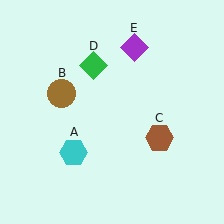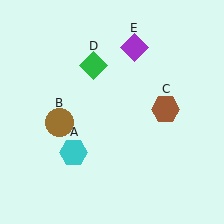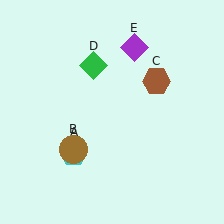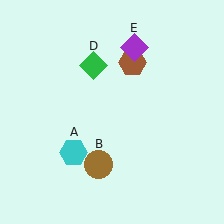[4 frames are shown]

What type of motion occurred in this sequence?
The brown circle (object B), brown hexagon (object C) rotated counterclockwise around the center of the scene.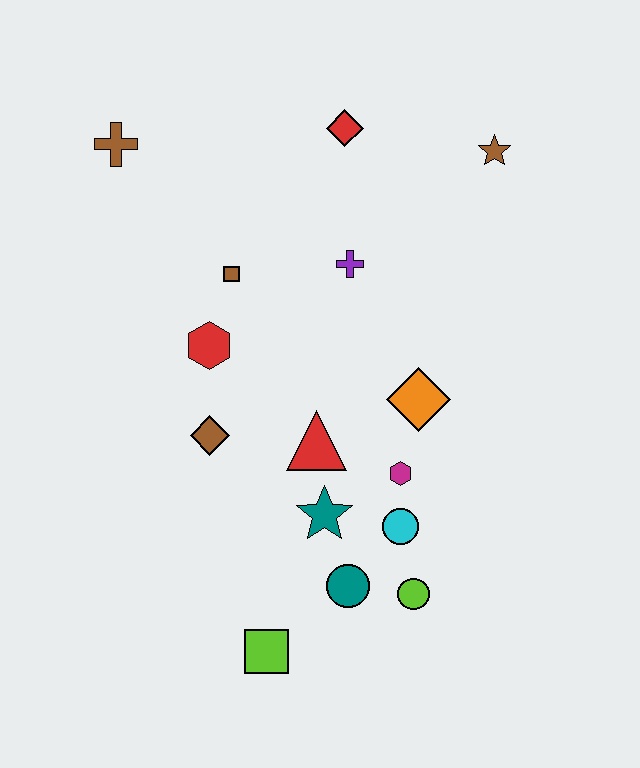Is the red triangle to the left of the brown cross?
No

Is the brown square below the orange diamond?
No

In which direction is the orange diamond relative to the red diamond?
The orange diamond is below the red diamond.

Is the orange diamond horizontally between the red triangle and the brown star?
Yes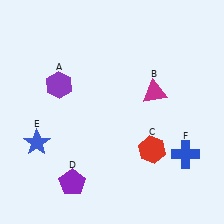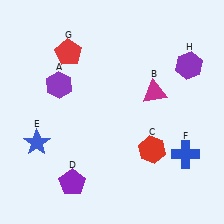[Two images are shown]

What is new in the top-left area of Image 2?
A red pentagon (G) was added in the top-left area of Image 2.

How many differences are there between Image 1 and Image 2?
There are 2 differences between the two images.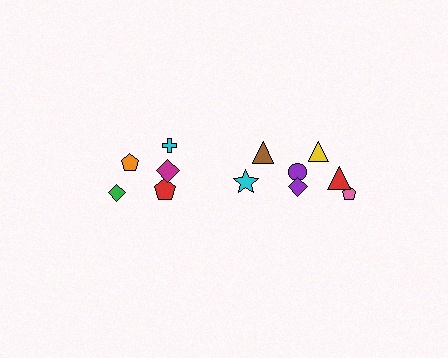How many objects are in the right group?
There are 7 objects.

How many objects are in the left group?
There are 5 objects.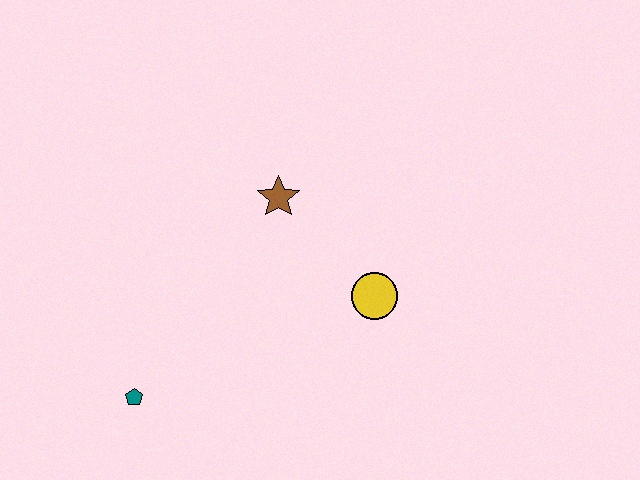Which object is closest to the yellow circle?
The brown star is closest to the yellow circle.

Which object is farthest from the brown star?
The teal pentagon is farthest from the brown star.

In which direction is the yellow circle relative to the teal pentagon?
The yellow circle is to the right of the teal pentagon.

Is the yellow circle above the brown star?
No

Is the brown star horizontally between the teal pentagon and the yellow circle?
Yes